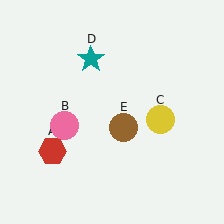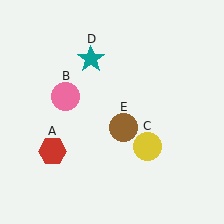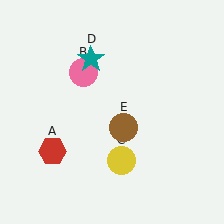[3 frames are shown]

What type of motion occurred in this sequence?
The pink circle (object B), yellow circle (object C) rotated clockwise around the center of the scene.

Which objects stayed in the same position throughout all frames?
Red hexagon (object A) and teal star (object D) and brown circle (object E) remained stationary.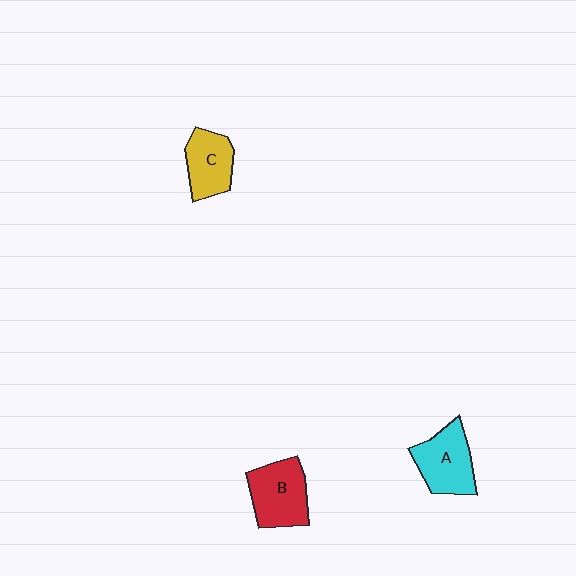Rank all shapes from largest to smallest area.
From largest to smallest: B (red), A (cyan), C (yellow).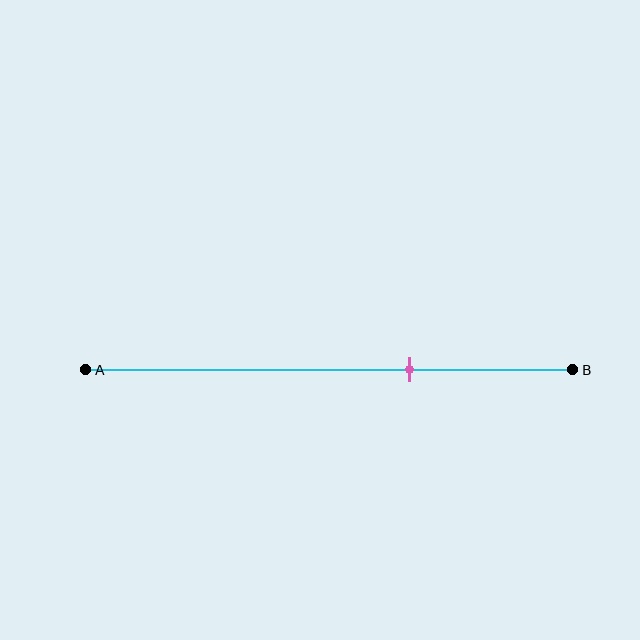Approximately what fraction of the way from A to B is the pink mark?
The pink mark is approximately 65% of the way from A to B.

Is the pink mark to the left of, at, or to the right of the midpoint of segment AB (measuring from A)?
The pink mark is to the right of the midpoint of segment AB.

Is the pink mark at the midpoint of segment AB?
No, the mark is at about 65% from A, not at the 50% midpoint.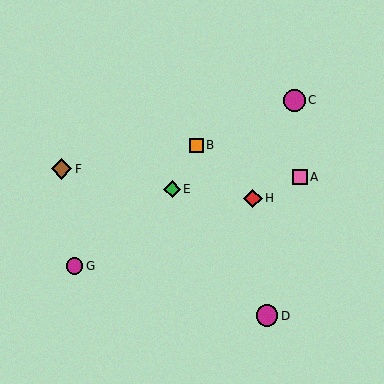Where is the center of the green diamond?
The center of the green diamond is at (172, 189).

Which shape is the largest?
The magenta circle (labeled D) is the largest.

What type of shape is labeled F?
Shape F is a brown diamond.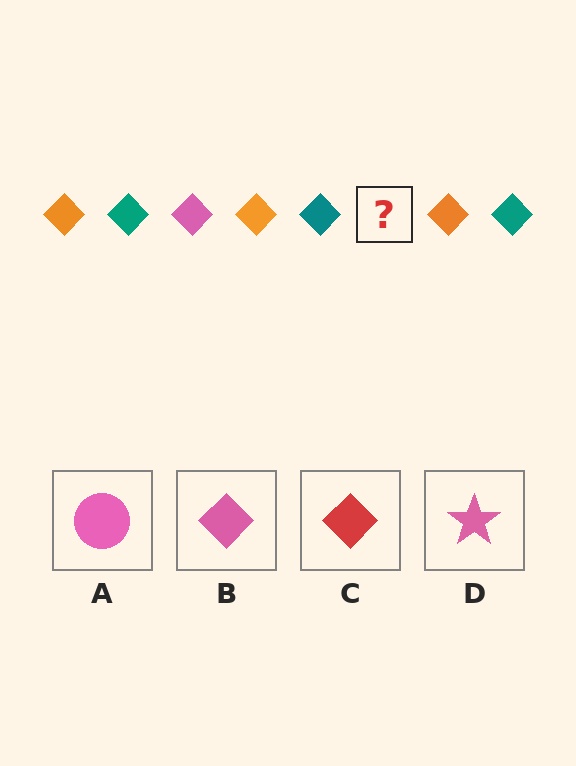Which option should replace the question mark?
Option B.